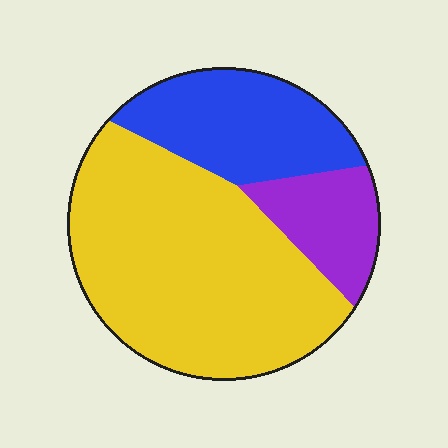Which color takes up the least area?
Purple, at roughly 15%.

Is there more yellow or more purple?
Yellow.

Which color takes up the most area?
Yellow, at roughly 60%.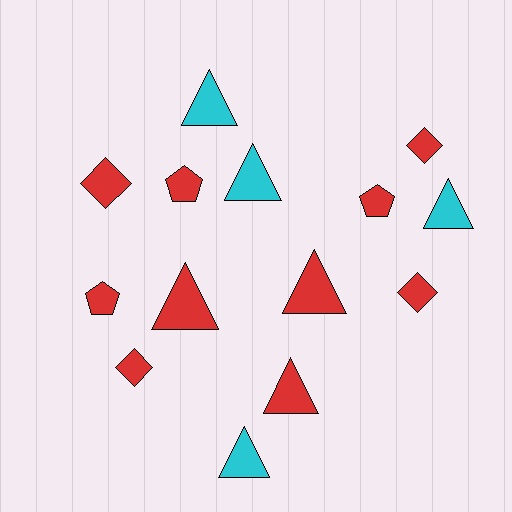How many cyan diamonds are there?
There are no cyan diamonds.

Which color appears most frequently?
Red, with 10 objects.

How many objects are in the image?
There are 14 objects.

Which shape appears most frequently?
Triangle, with 7 objects.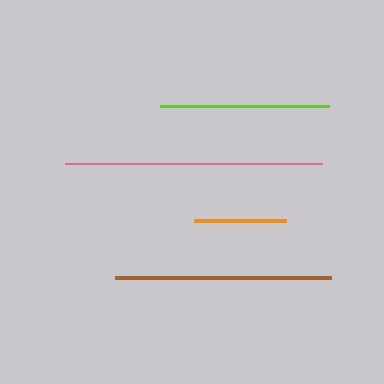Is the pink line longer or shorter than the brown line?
The pink line is longer than the brown line.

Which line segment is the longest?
The pink line is the longest at approximately 257 pixels.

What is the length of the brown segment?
The brown segment is approximately 216 pixels long.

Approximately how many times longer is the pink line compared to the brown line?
The pink line is approximately 1.2 times the length of the brown line.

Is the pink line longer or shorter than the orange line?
The pink line is longer than the orange line.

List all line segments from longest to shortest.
From longest to shortest: pink, brown, lime, orange.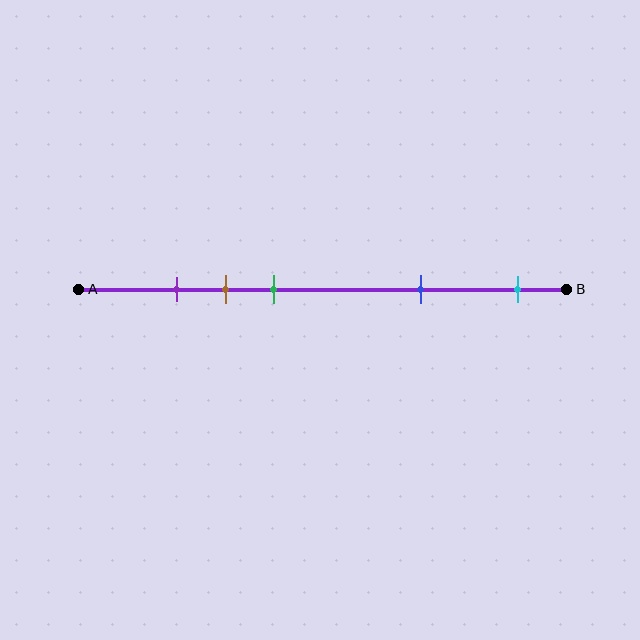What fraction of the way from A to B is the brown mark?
The brown mark is approximately 30% (0.3) of the way from A to B.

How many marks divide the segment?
There are 5 marks dividing the segment.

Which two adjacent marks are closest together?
The purple and brown marks are the closest adjacent pair.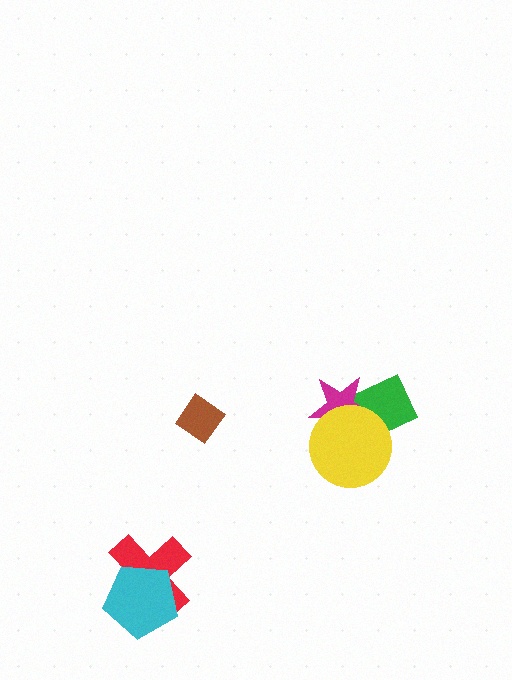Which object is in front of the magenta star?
The yellow circle is in front of the magenta star.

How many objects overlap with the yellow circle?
2 objects overlap with the yellow circle.